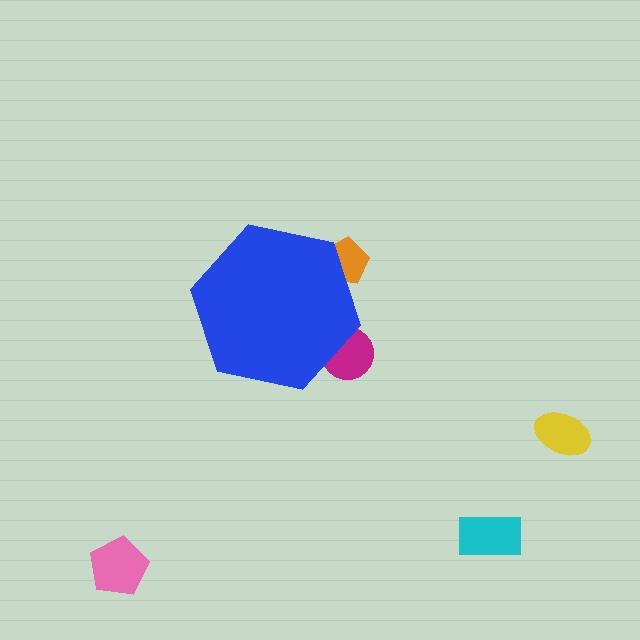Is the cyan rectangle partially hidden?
No, the cyan rectangle is fully visible.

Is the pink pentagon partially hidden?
No, the pink pentagon is fully visible.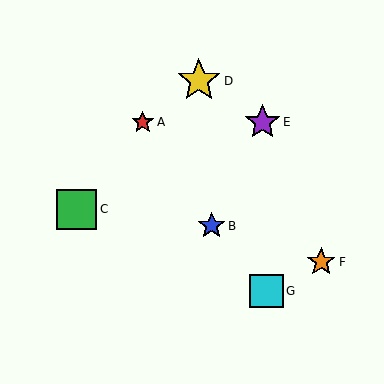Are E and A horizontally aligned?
Yes, both are at y≈122.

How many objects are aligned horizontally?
2 objects (A, E) are aligned horizontally.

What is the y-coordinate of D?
Object D is at y≈81.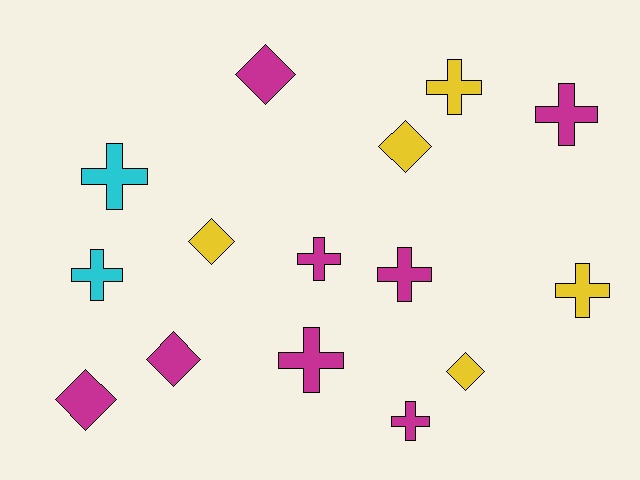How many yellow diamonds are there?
There are 3 yellow diamonds.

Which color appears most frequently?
Magenta, with 8 objects.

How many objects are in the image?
There are 15 objects.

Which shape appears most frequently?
Cross, with 9 objects.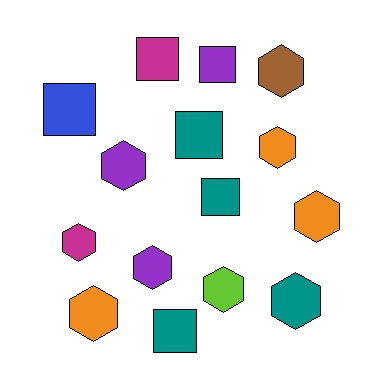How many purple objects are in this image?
There are 3 purple objects.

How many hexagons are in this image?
There are 9 hexagons.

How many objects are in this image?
There are 15 objects.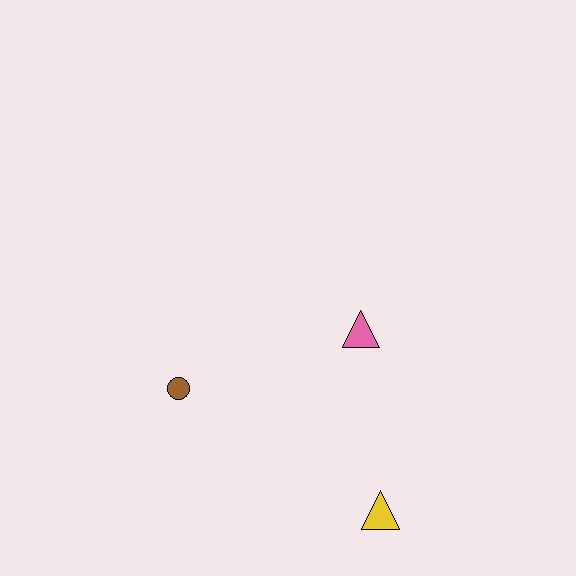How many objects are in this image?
There are 3 objects.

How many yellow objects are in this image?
There is 1 yellow object.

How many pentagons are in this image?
There are no pentagons.